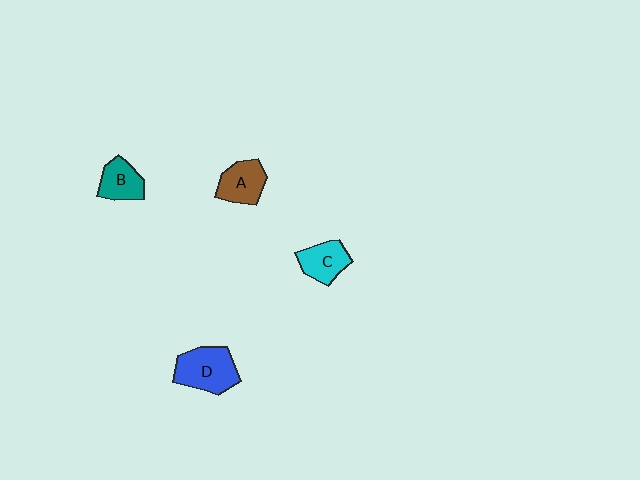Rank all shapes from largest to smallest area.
From largest to smallest: D (blue), A (brown), C (cyan), B (teal).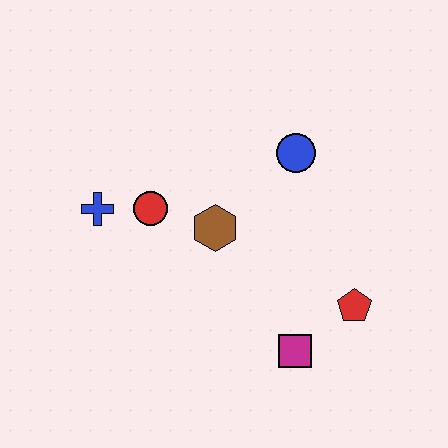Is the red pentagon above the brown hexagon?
No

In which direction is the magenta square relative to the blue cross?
The magenta square is to the right of the blue cross.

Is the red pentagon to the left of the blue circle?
No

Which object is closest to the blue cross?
The red circle is closest to the blue cross.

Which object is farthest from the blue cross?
The red pentagon is farthest from the blue cross.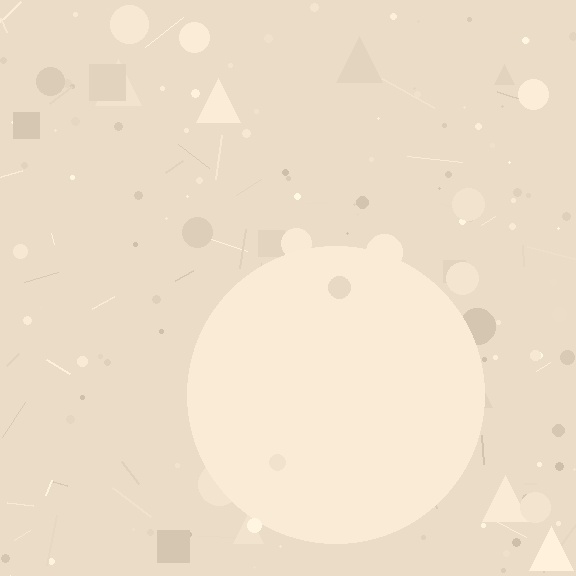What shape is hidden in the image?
A circle is hidden in the image.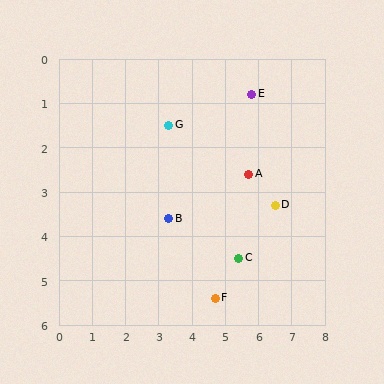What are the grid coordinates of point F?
Point F is at approximately (4.7, 5.4).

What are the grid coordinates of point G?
Point G is at approximately (3.3, 1.5).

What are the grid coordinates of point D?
Point D is at approximately (6.5, 3.3).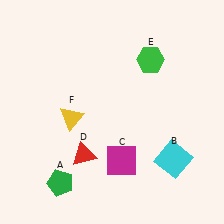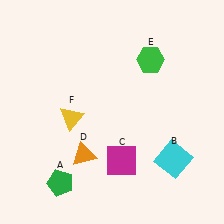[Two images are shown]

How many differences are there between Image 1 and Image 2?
There is 1 difference between the two images.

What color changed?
The triangle (D) changed from red in Image 1 to orange in Image 2.